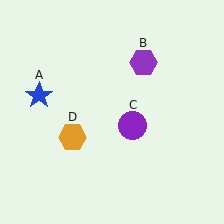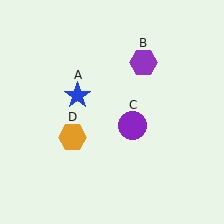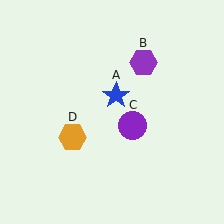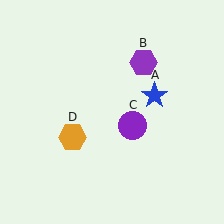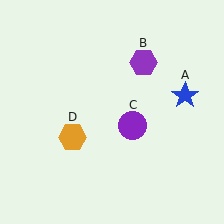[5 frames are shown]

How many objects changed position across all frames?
1 object changed position: blue star (object A).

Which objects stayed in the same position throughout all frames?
Purple hexagon (object B) and purple circle (object C) and orange hexagon (object D) remained stationary.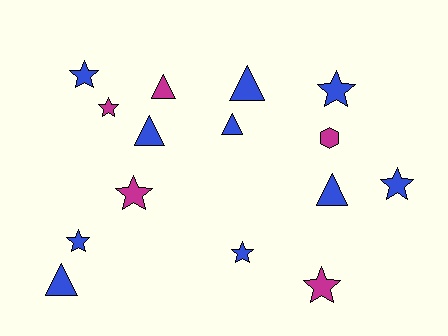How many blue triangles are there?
There are 5 blue triangles.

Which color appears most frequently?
Blue, with 10 objects.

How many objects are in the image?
There are 15 objects.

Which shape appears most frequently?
Star, with 8 objects.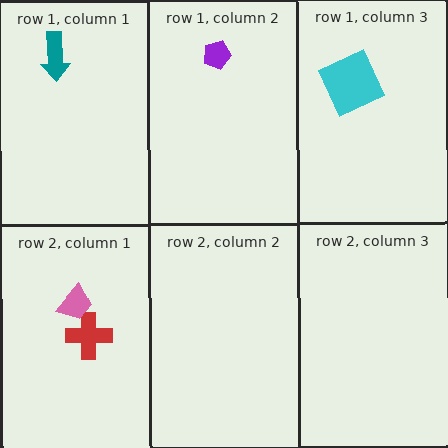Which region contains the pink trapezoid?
The row 2, column 1 region.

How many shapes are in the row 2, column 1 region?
2.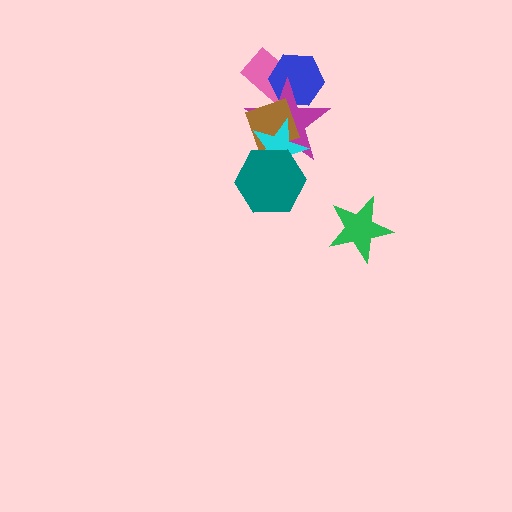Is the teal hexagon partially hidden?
No, no other shape covers it.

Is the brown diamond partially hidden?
Yes, it is partially covered by another shape.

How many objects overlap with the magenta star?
5 objects overlap with the magenta star.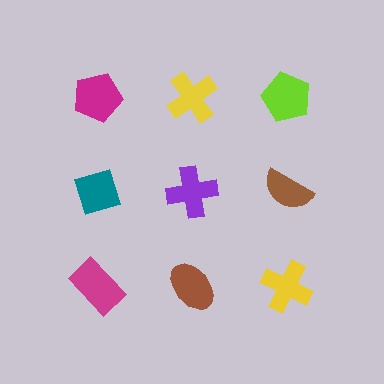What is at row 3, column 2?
A brown ellipse.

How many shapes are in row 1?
3 shapes.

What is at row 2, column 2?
A purple cross.